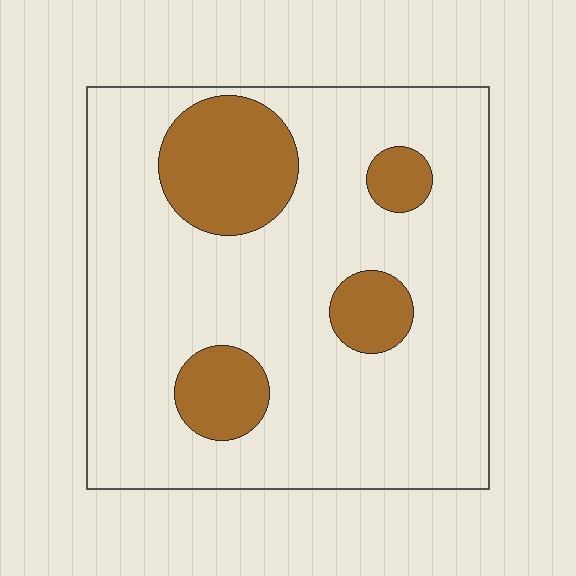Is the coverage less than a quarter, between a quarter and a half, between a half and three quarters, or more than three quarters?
Less than a quarter.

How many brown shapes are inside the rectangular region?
4.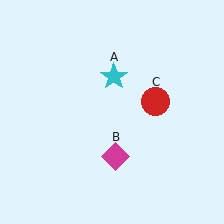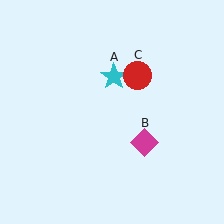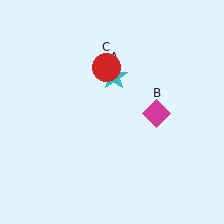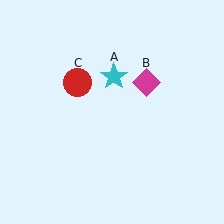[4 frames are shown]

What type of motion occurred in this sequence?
The magenta diamond (object B), red circle (object C) rotated counterclockwise around the center of the scene.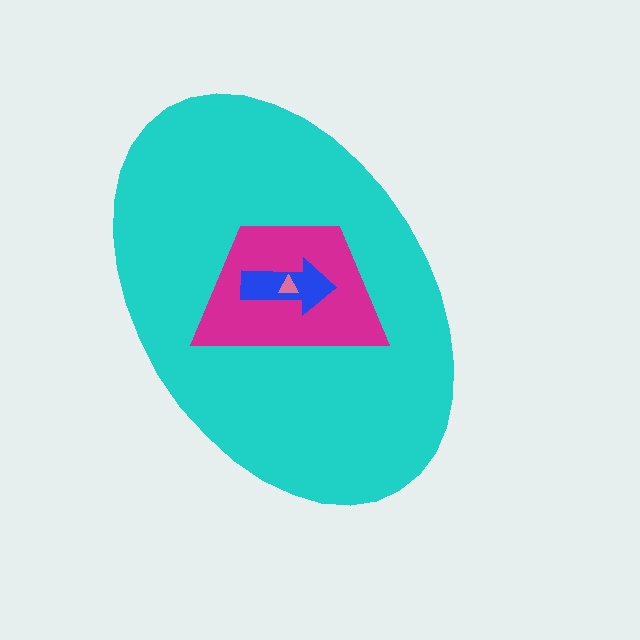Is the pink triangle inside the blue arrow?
Yes.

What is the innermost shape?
The pink triangle.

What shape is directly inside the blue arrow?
The pink triangle.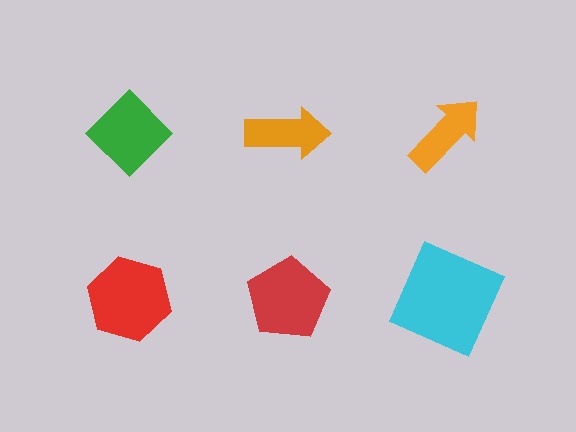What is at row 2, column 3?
A cyan square.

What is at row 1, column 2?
An orange arrow.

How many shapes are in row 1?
3 shapes.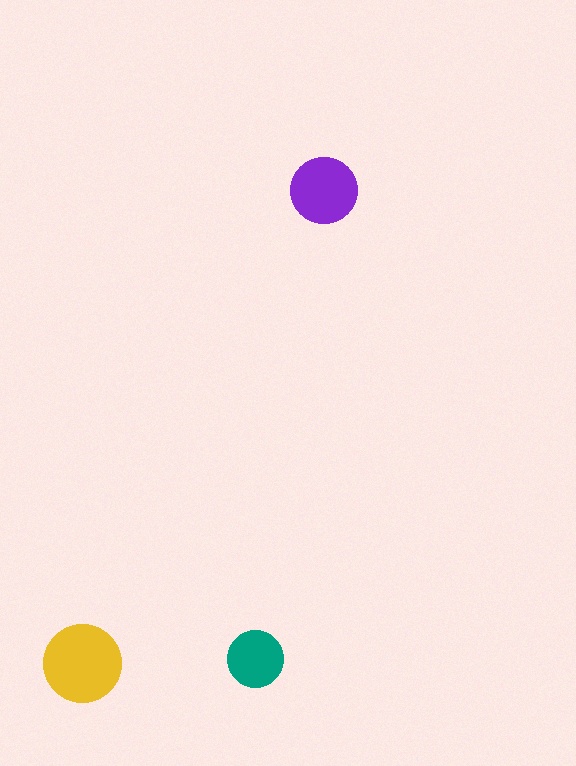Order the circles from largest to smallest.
the yellow one, the purple one, the teal one.